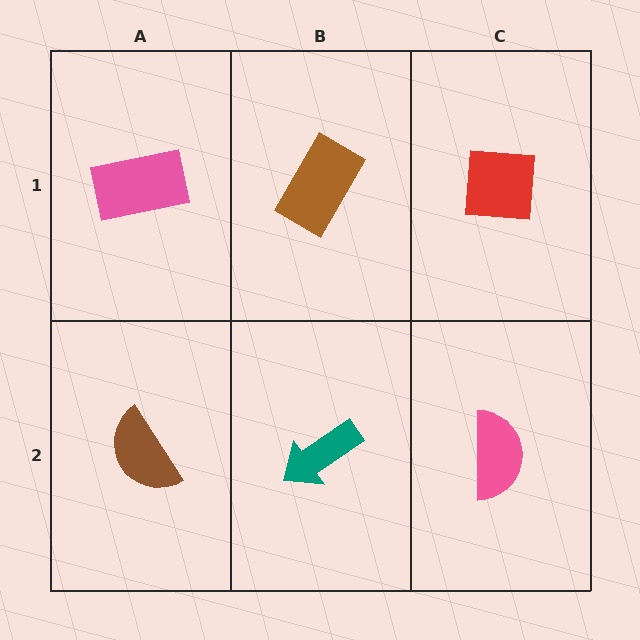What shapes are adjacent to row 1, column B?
A teal arrow (row 2, column B), a pink rectangle (row 1, column A), a red square (row 1, column C).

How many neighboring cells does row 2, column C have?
2.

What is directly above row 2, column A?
A pink rectangle.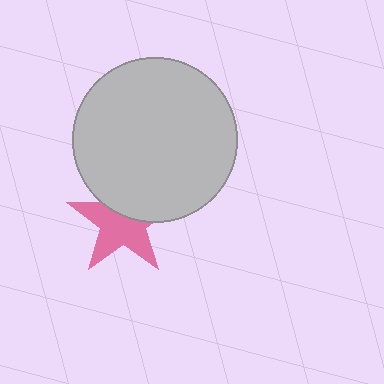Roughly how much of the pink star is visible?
About half of it is visible (roughly 61%).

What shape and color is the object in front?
The object in front is a light gray circle.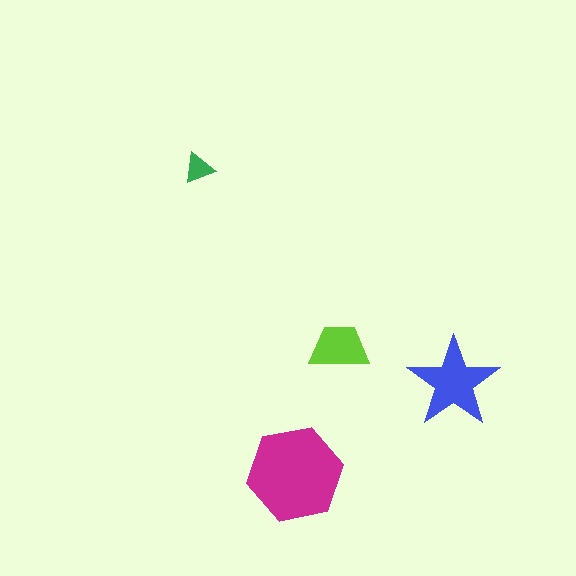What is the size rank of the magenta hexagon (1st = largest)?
1st.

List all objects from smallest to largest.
The green triangle, the lime trapezoid, the blue star, the magenta hexagon.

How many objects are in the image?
There are 4 objects in the image.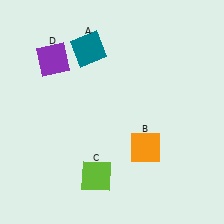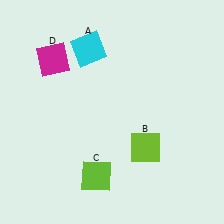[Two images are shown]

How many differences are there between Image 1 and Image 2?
There are 3 differences between the two images.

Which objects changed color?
A changed from teal to cyan. B changed from orange to lime. D changed from purple to magenta.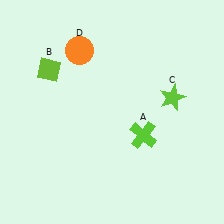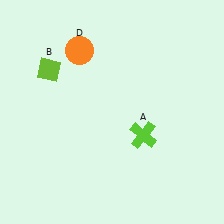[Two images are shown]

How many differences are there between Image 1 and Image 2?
There is 1 difference between the two images.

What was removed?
The lime star (C) was removed in Image 2.